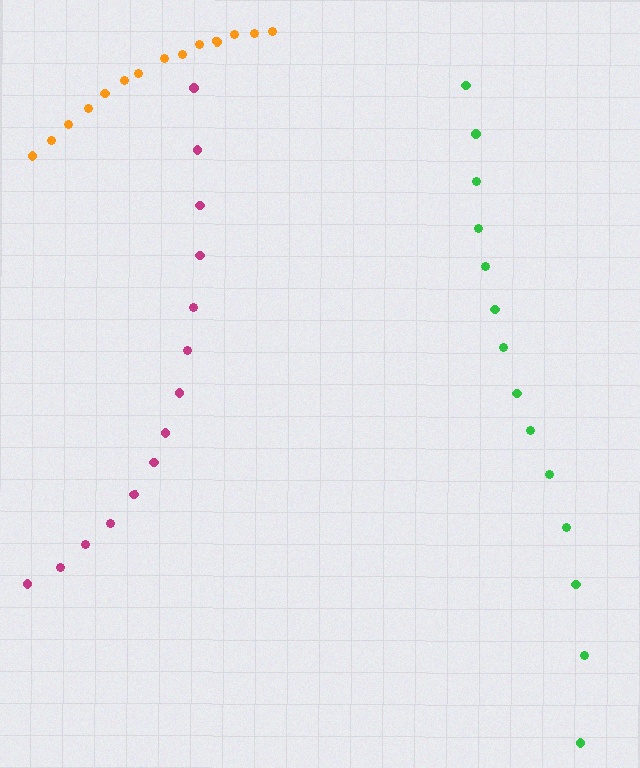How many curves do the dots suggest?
There are 3 distinct paths.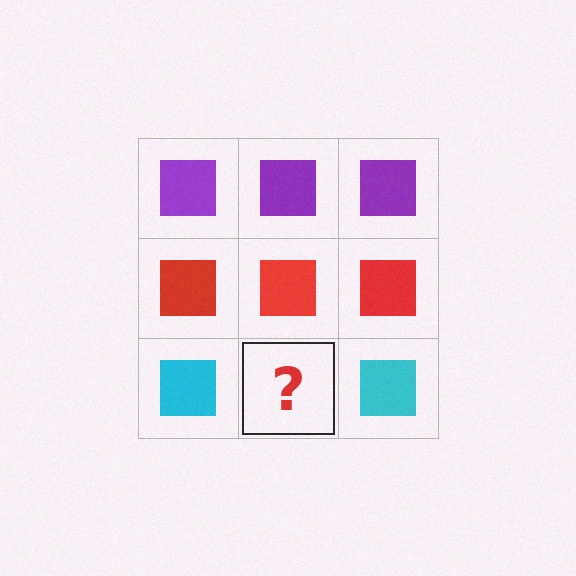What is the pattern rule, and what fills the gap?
The rule is that each row has a consistent color. The gap should be filled with a cyan square.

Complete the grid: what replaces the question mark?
The question mark should be replaced with a cyan square.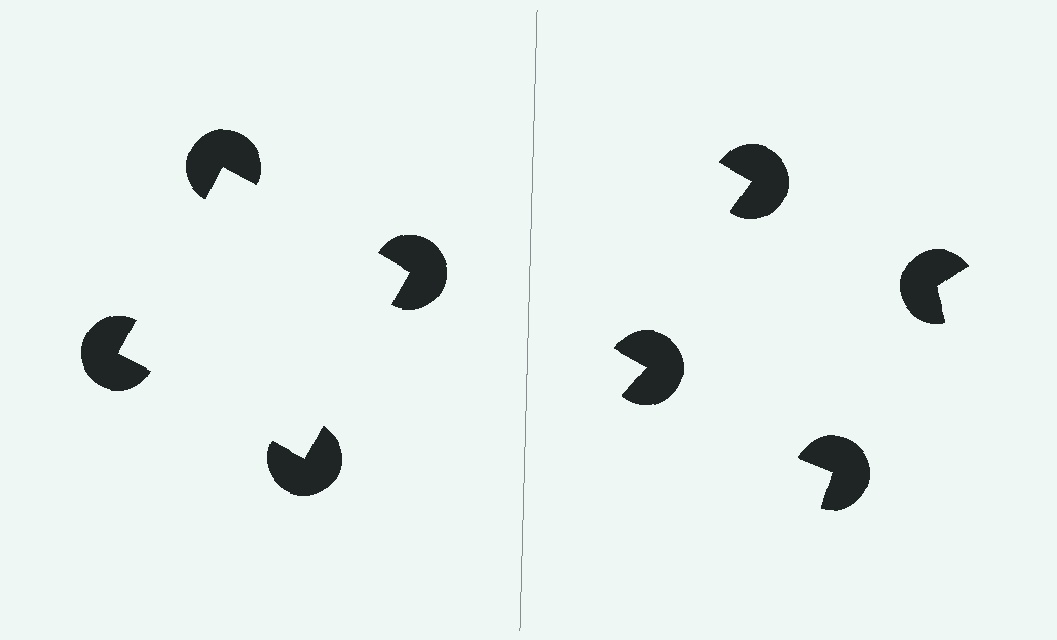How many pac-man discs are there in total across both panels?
8 — 4 on each side.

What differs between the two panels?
The pac-man discs are positioned identically on both sides; only the wedge orientations differ. On the left they align to a square; on the right they are misaligned.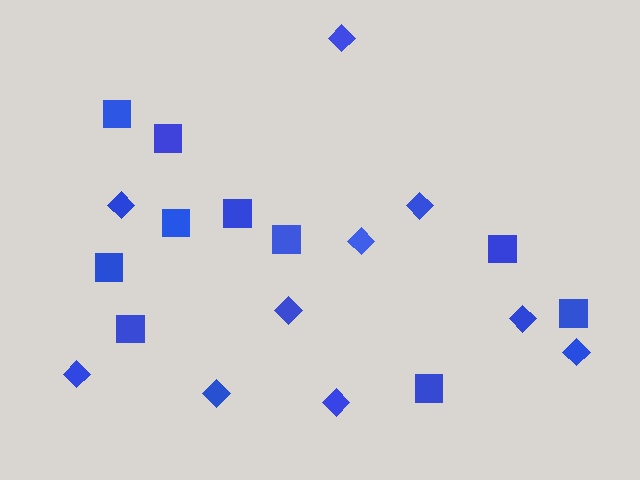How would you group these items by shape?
There are 2 groups: one group of squares (10) and one group of diamonds (10).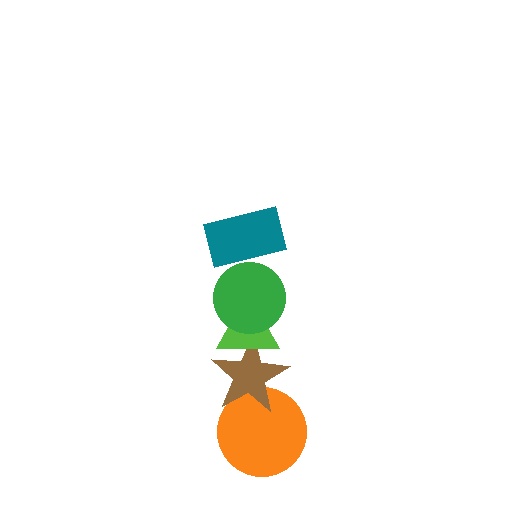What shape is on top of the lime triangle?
The green circle is on top of the lime triangle.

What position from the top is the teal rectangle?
The teal rectangle is 1st from the top.